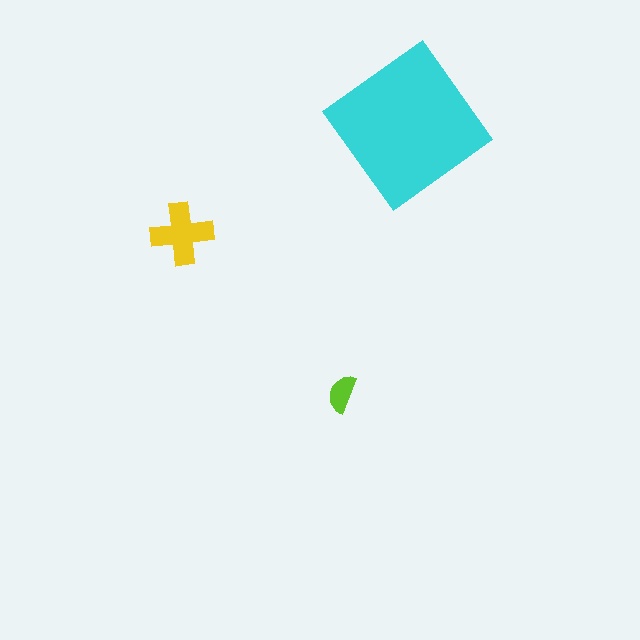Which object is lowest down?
The lime semicircle is bottommost.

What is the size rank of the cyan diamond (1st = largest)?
1st.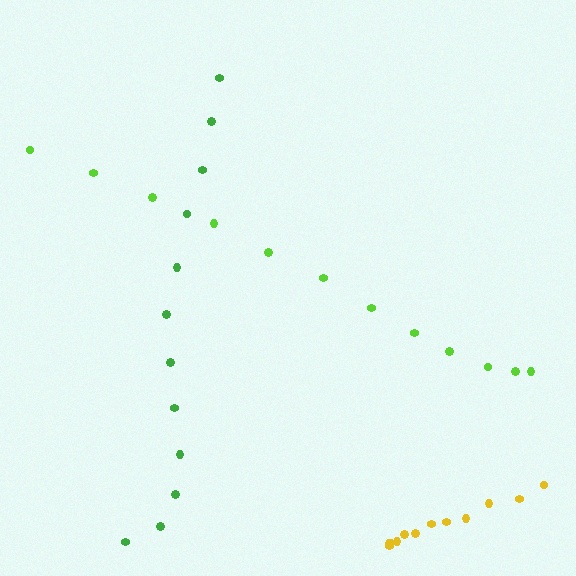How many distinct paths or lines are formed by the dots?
There are 3 distinct paths.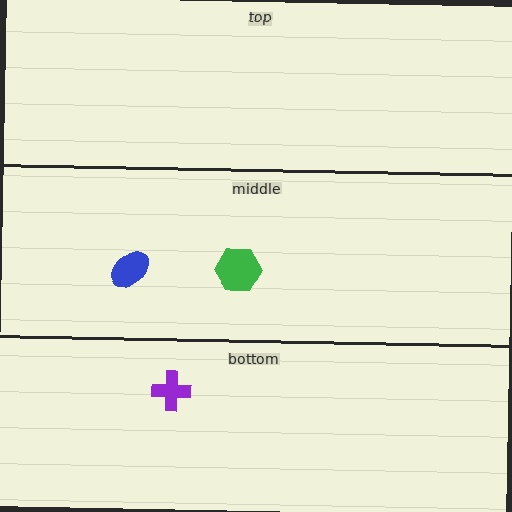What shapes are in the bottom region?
The purple cross.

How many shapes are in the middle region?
2.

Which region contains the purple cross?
The bottom region.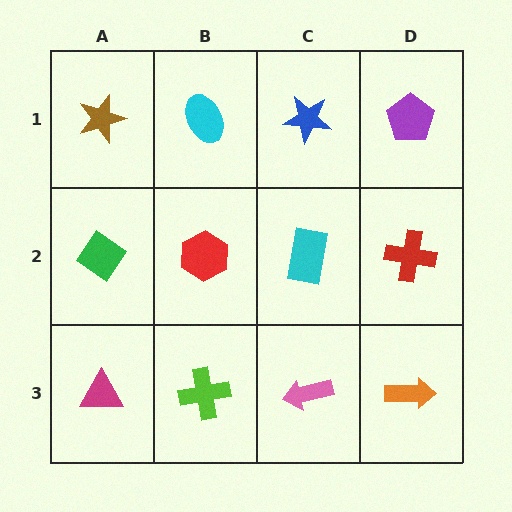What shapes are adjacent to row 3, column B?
A red hexagon (row 2, column B), a magenta triangle (row 3, column A), a pink arrow (row 3, column C).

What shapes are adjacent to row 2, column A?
A brown star (row 1, column A), a magenta triangle (row 3, column A), a red hexagon (row 2, column B).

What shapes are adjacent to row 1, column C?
A cyan rectangle (row 2, column C), a cyan ellipse (row 1, column B), a purple pentagon (row 1, column D).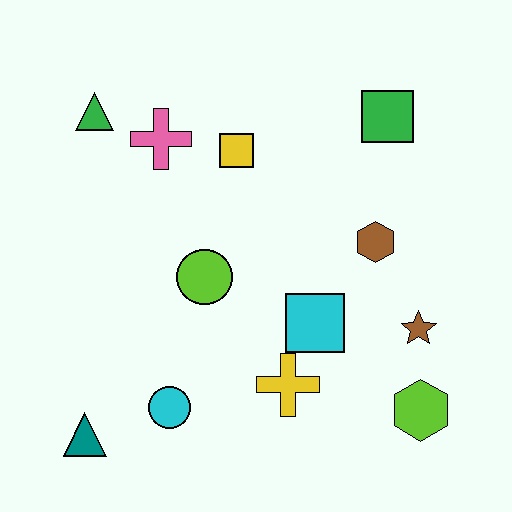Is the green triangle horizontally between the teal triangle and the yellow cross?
Yes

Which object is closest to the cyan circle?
The teal triangle is closest to the cyan circle.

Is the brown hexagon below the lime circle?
No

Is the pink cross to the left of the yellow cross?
Yes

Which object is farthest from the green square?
The teal triangle is farthest from the green square.